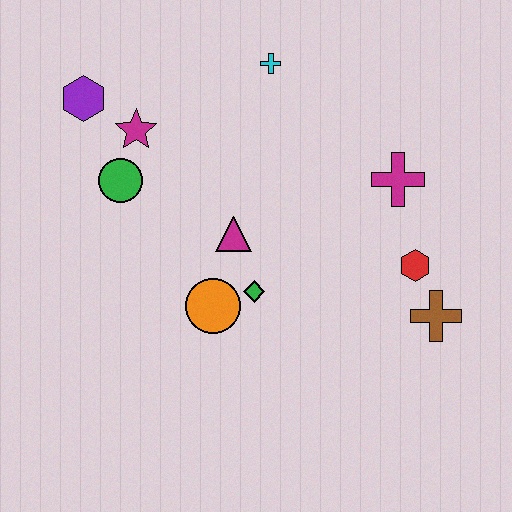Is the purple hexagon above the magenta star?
Yes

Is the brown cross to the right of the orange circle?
Yes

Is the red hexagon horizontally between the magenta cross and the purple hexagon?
No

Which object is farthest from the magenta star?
The brown cross is farthest from the magenta star.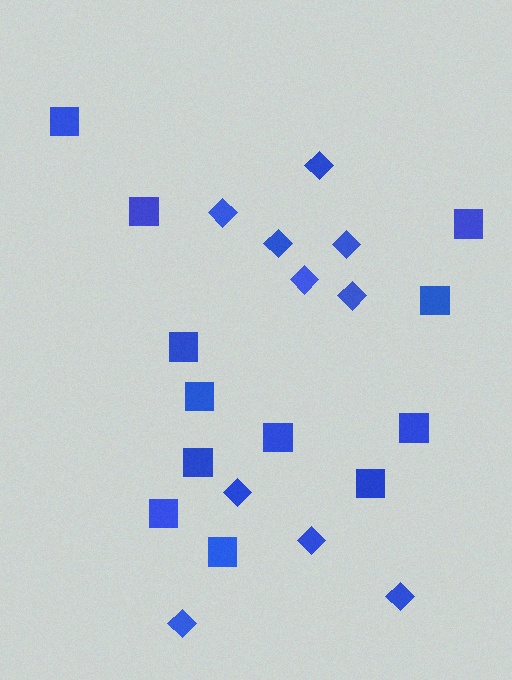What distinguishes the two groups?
There are 2 groups: one group of squares (12) and one group of diamonds (10).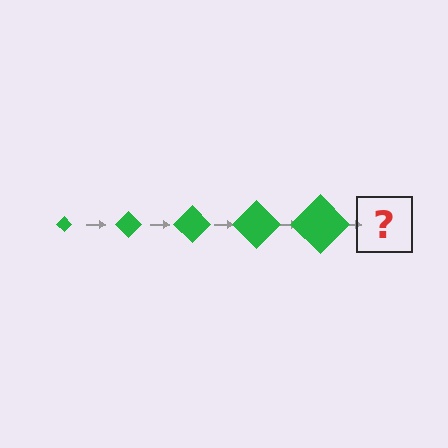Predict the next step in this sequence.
The next step is a green diamond, larger than the previous one.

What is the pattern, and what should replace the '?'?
The pattern is that the diamond gets progressively larger each step. The '?' should be a green diamond, larger than the previous one.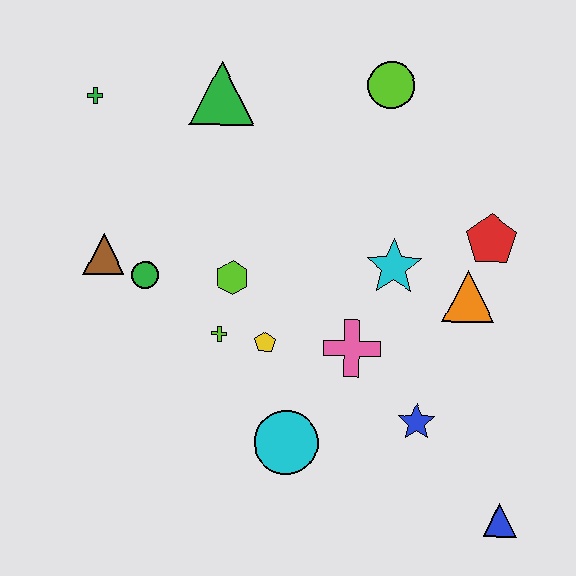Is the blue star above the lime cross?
No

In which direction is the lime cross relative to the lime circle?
The lime cross is below the lime circle.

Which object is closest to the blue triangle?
The blue star is closest to the blue triangle.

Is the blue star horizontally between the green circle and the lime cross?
No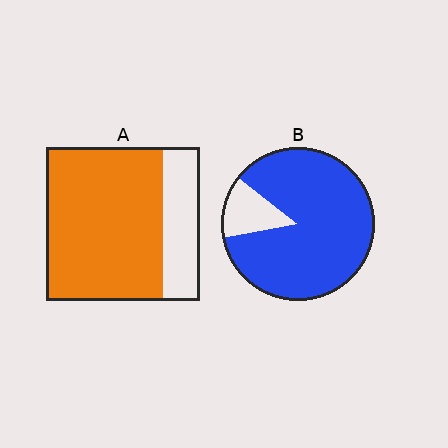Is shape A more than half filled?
Yes.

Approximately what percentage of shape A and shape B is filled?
A is approximately 75% and B is approximately 85%.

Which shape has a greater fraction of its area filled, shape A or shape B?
Shape B.